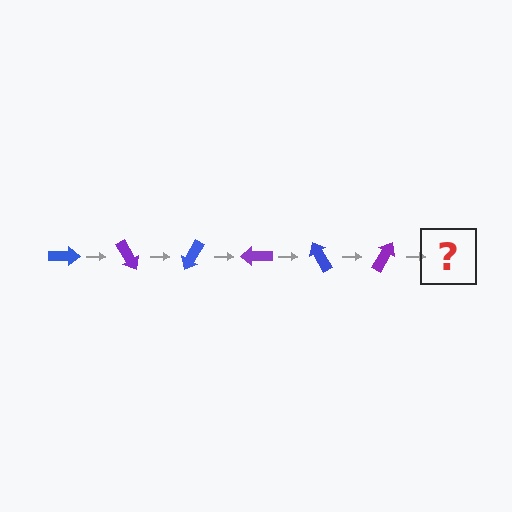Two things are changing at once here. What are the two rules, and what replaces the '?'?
The two rules are that it rotates 60 degrees each step and the color cycles through blue and purple. The '?' should be a blue arrow, rotated 360 degrees from the start.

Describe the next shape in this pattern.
It should be a blue arrow, rotated 360 degrees from the start.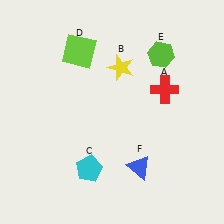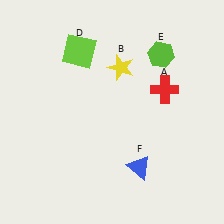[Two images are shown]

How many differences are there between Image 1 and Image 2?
There is 1 difference between the two images.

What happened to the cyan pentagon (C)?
The cyan pentagon (C) was removed in Image 2. It was in the bottom-left area of Image 1.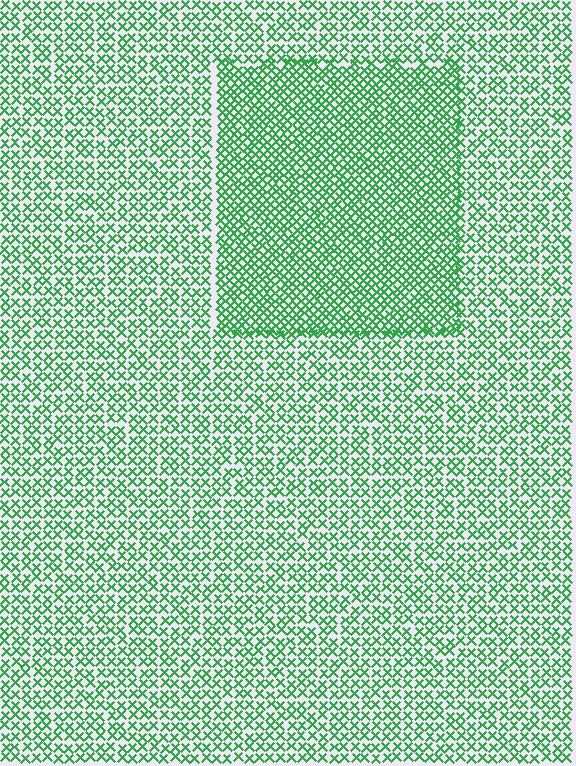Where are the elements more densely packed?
The elements are more densely packed inside the rectangle boundary.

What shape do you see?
I see a rectangle.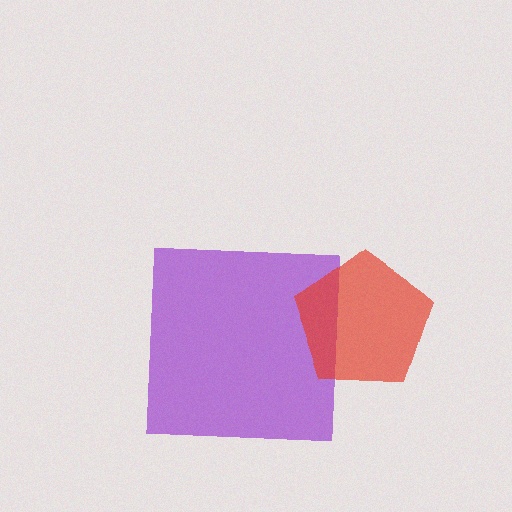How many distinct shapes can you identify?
There are 2 distinct shapes: a purple square, a red pentagon.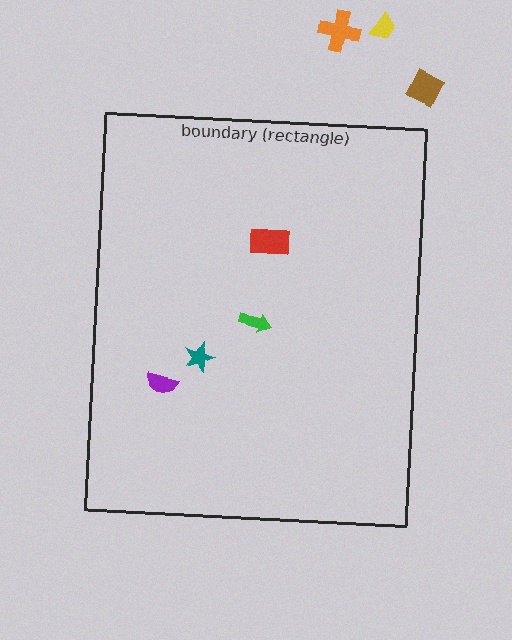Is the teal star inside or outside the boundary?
Inside.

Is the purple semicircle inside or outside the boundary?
Inside.